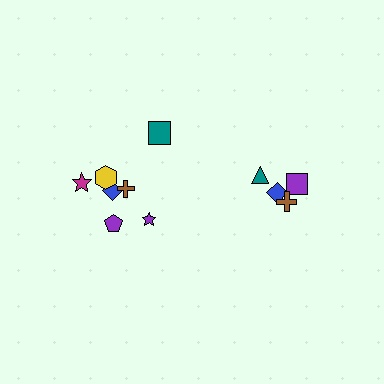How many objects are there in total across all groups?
There are 11 objects.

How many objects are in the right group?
There are 4 objects.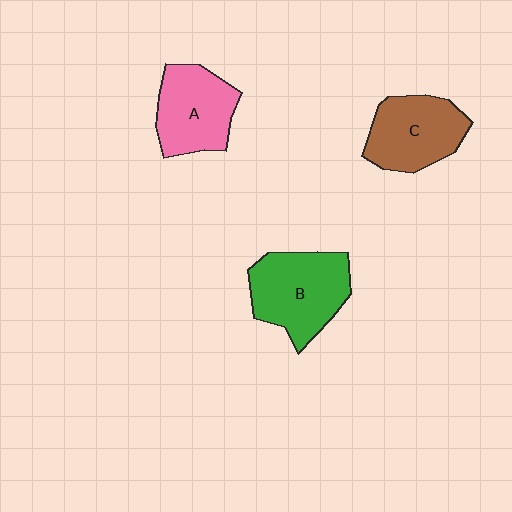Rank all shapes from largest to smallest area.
From largest to smallest: B (green), C (brown), A (pink).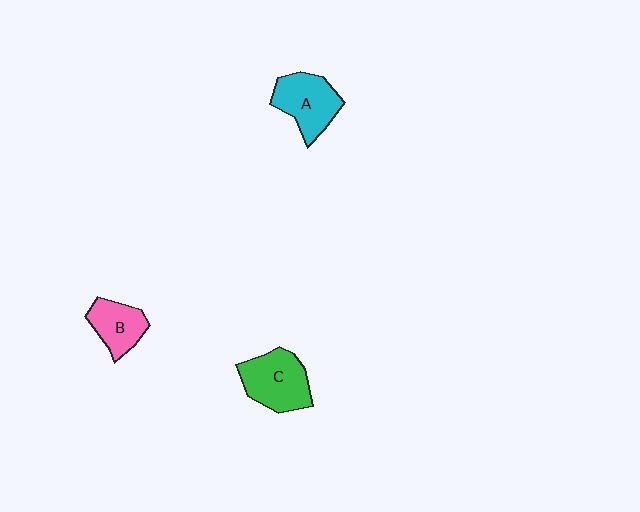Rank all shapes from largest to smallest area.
From largest to smallest: C (green), A (cyan), B (pink).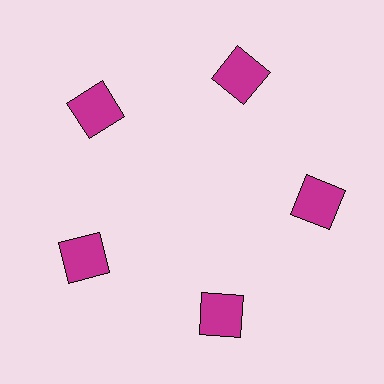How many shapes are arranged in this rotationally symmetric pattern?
There are 5 shapes, arranged in 5 groups of 1.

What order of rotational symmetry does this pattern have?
This pattern has 5-fold rotational symmetry.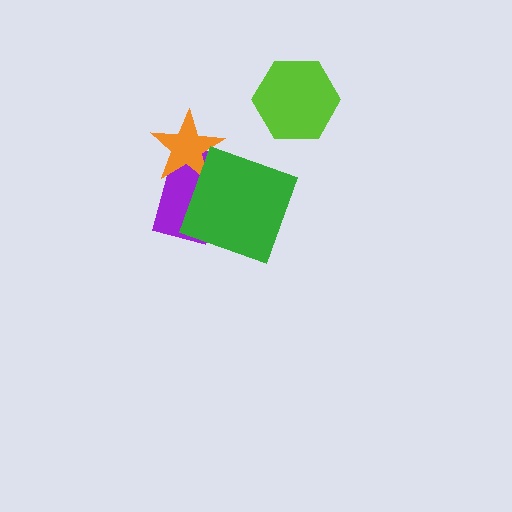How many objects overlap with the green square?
2 objects overlap with the green square.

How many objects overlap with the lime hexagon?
0 objects overlap with the lime hexagon.